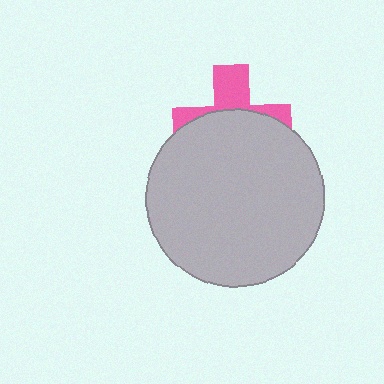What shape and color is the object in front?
The object in front is a light gray circle.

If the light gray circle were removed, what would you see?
You would see the complete pink cross.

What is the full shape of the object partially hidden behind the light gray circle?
The partially hidden object is a pink cross.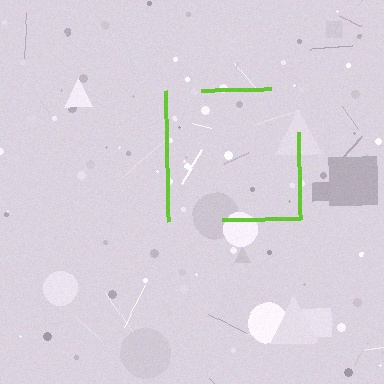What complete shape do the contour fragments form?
The contour fragments form a square.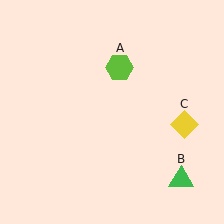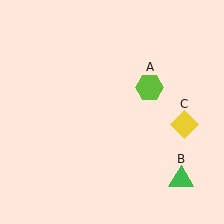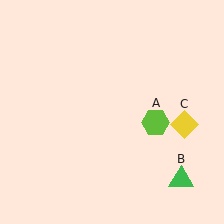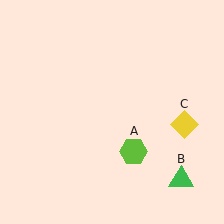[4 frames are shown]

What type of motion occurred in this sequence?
The lime hexagon (object A) rotated clockwise around the center of the scene.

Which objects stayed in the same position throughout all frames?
Green triangle (object B) and yellow diamond (object C) remained stationary.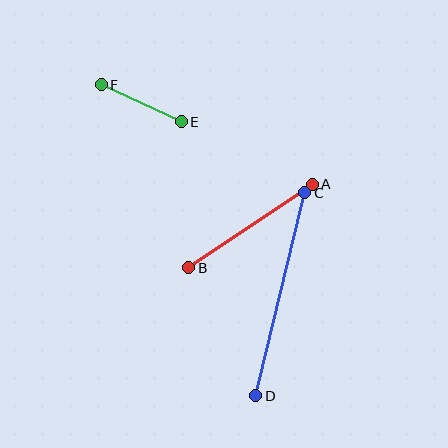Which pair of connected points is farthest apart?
Points C and D are farthest apart.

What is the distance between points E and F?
The distance is approximately 88 pixels.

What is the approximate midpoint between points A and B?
The midpoint is at approximately (251, 226) pixels.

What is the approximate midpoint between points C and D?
The midpoint is at approximately (280, 294) pixels.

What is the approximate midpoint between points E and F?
The midpoint is at approximately (141, 103) pixels.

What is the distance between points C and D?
The distance is approximately 209 pixels.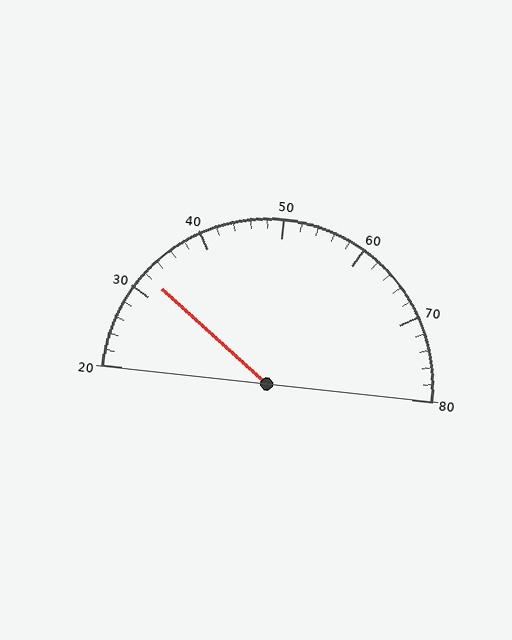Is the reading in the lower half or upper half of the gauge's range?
The reading is in the lower half of the range (20 to 80).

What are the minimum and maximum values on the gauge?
The gauge ranges from 20 to 80.